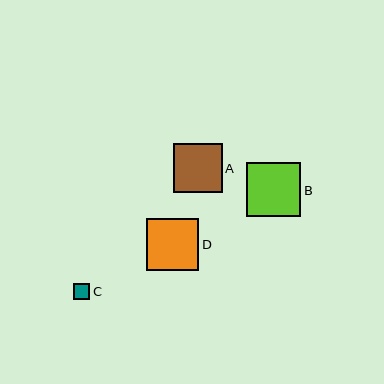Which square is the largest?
Square B is the largest with a size of approximately 54 pixels.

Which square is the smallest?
Square C is the smallest with a size of approximately 16 pixels.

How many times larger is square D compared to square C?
Square D is approximately 3.2 times the size of square C.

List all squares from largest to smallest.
From largest to smallest: B, D, A, C.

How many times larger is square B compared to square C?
Square B is approximately 3.3 times the size of square C.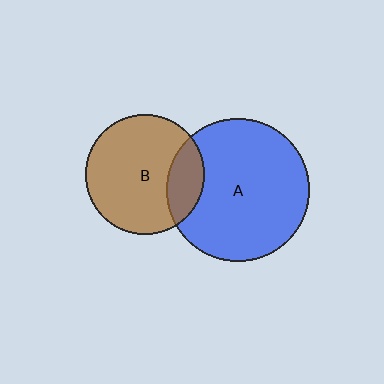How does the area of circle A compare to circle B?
Approximately 1.4 times.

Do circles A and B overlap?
Yes.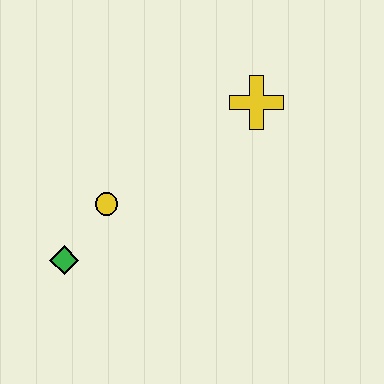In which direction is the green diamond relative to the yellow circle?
The green diamond is below the yellow circle.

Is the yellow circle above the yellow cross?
No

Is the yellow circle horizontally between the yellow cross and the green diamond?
Yes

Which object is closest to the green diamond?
The yellow circle is closest to the green diamond.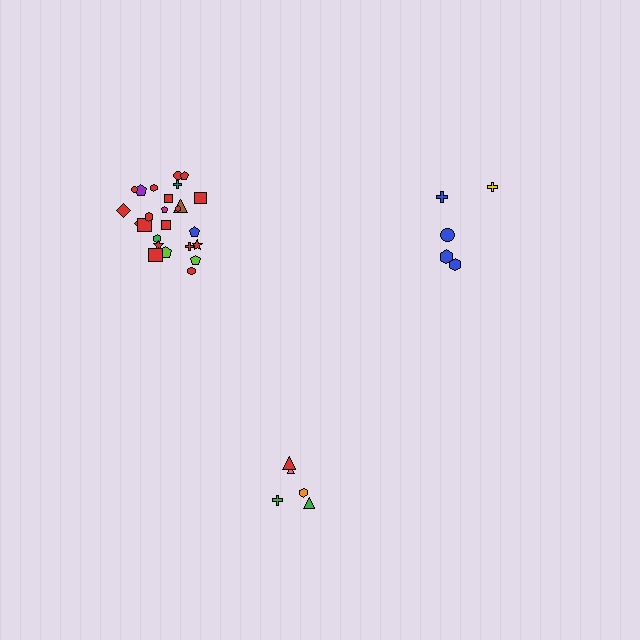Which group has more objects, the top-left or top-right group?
The top-left group.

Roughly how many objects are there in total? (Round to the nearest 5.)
Roughly 35 objects in total.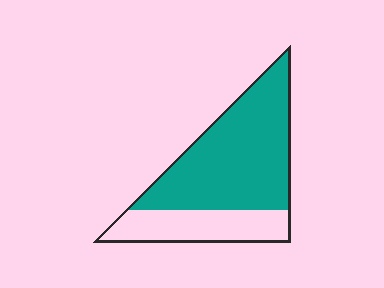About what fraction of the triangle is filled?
About two thirds (2/3).